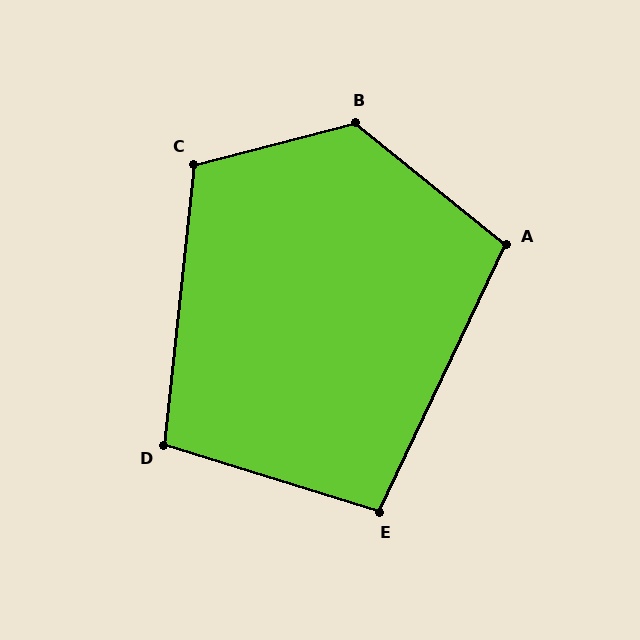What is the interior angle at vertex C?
Approximately 111 degrees (obtuse).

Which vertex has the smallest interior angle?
E, at approximately 98 degrees.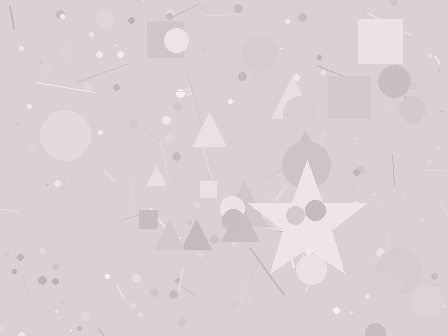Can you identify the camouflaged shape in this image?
The camouflaged shape is a star.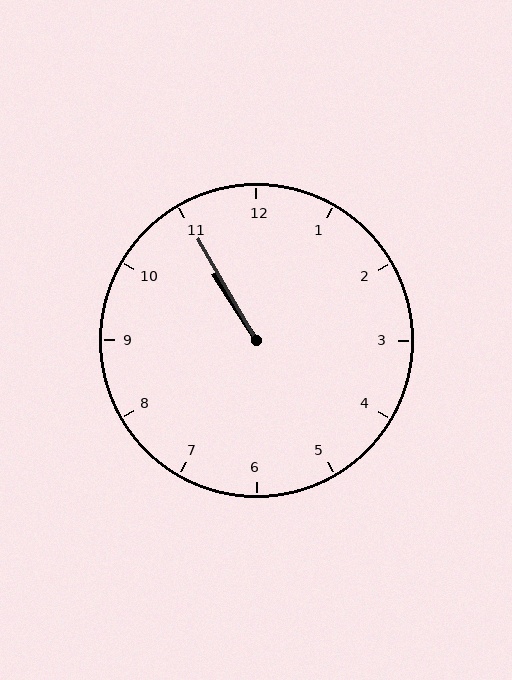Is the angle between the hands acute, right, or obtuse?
It is acute.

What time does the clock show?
10:55.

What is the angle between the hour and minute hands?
Approximately 2 degrees.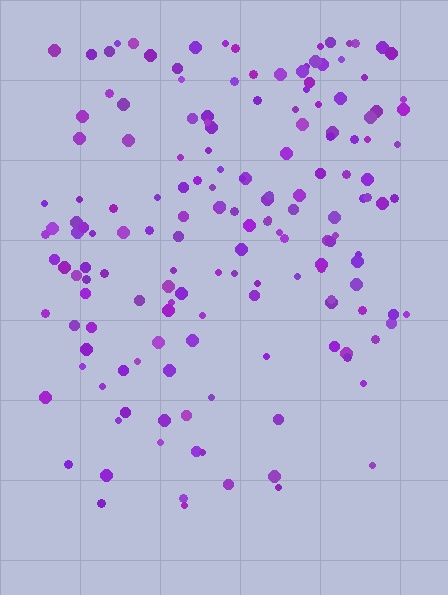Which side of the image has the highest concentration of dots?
The top.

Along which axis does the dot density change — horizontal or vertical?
Vertical.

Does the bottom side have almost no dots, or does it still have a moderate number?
Still a moderate number, just noticeably fewer than the top.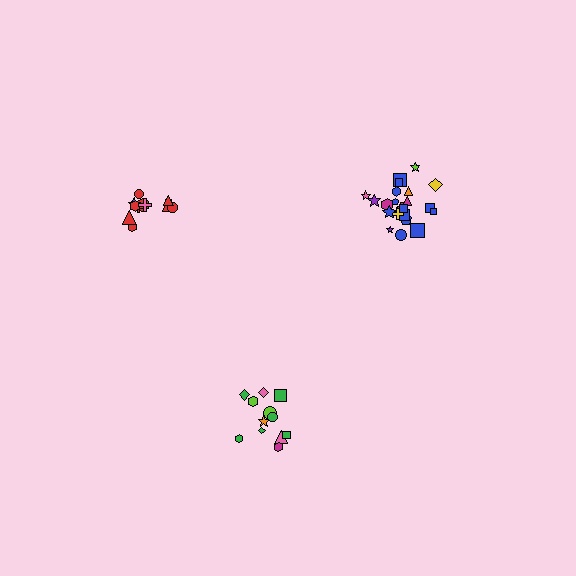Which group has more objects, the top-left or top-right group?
The top-right group.